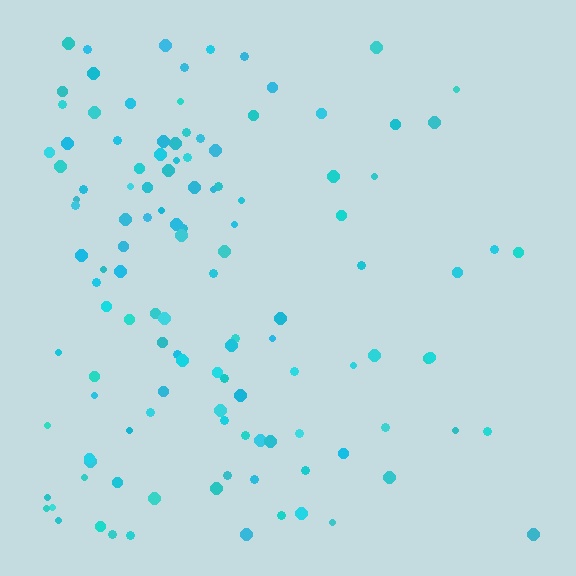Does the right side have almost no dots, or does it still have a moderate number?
Still a moderate number, just noticeably fewer than the left.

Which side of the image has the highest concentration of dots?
The left.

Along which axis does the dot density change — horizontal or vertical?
Horizontal.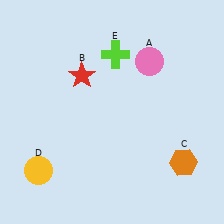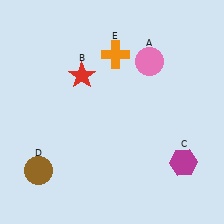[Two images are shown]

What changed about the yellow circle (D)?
In Image 1, D is yellow. In Image 2, it changed to brown.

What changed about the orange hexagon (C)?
In Image 1, C is orange. In Image 2, it changed to magenta.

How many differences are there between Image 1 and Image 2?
There are 3 differences between the two images.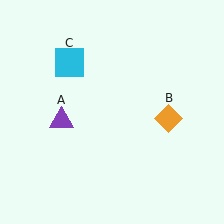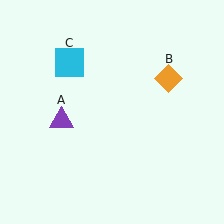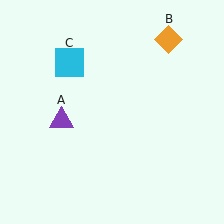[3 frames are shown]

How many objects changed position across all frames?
1 object changed position: orange diamond (object B).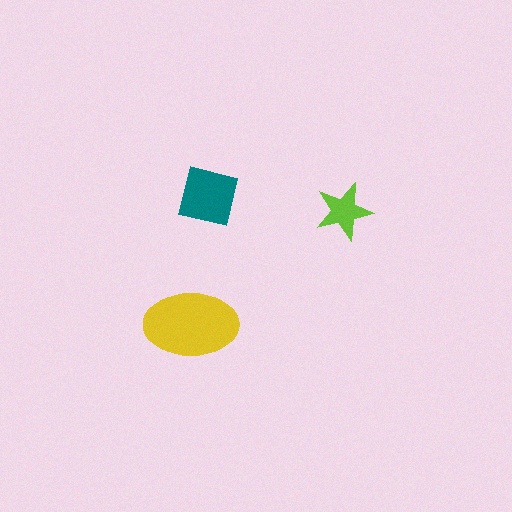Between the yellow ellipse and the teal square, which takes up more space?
The yellow ellipse.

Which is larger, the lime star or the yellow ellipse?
The yellow ellipse.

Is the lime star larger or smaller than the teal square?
Smaller.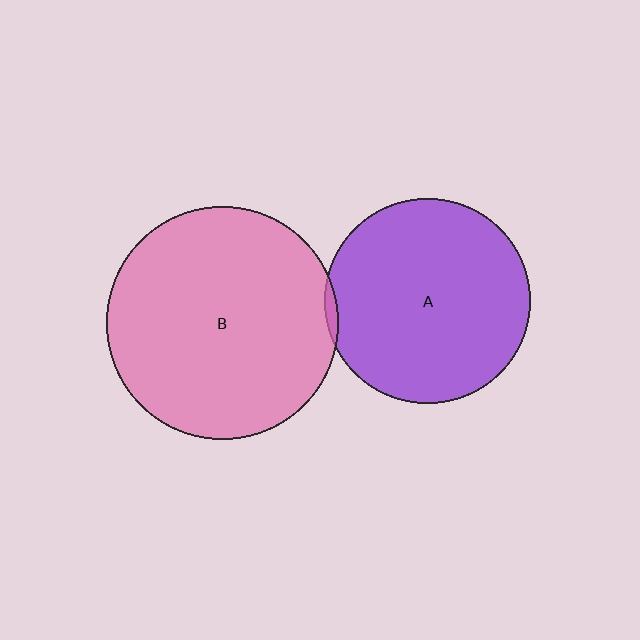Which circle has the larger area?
Circle B (pink).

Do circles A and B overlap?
Yes.